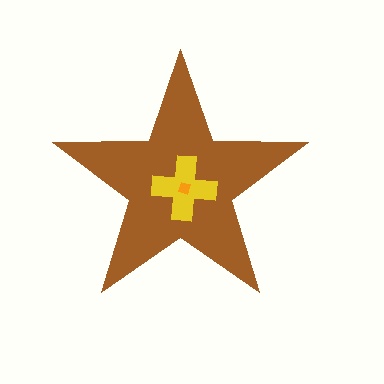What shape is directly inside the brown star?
The yellow cross.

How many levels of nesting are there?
3.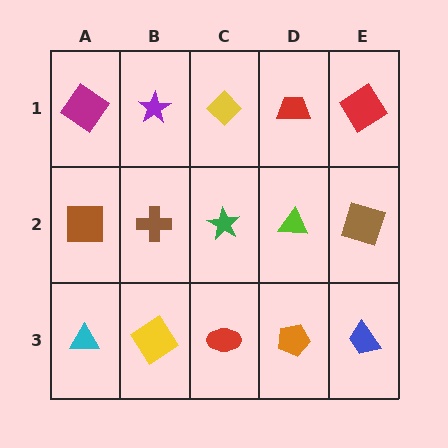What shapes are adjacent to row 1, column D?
A lime triangle (row 2, column D), a yellow diamond (row 1, column C), a red diamond (row 1, column E).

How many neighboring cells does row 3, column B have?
3.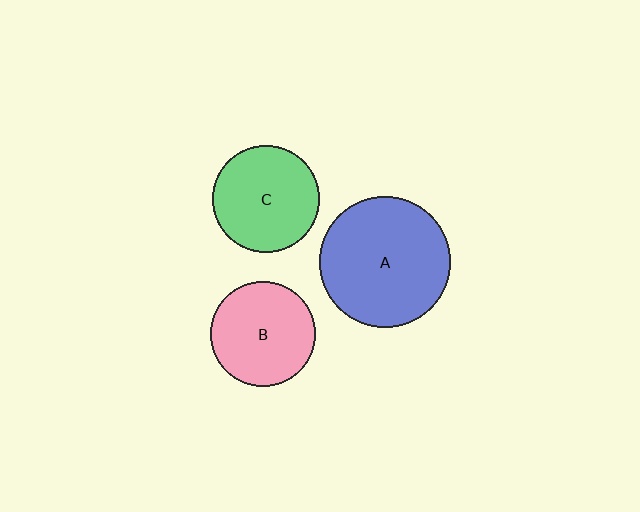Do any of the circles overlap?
No, none of the circles overlap.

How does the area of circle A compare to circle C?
Approximately 1.5 times.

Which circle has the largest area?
Circle A (blue).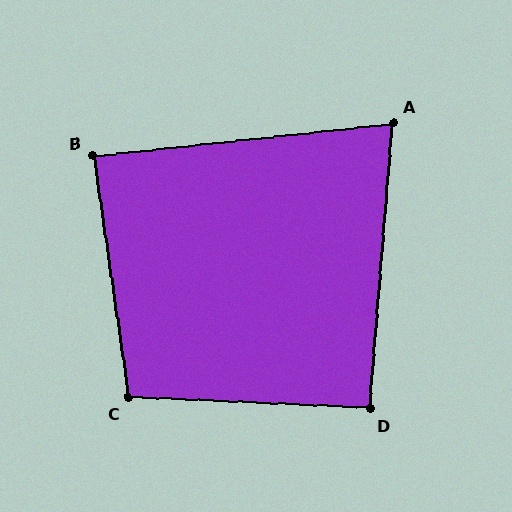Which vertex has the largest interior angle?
C, at approximately 101 degrees.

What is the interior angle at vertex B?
Approximately 88 degrees (approximately right).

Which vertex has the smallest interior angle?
A, at approximately 79 degrees.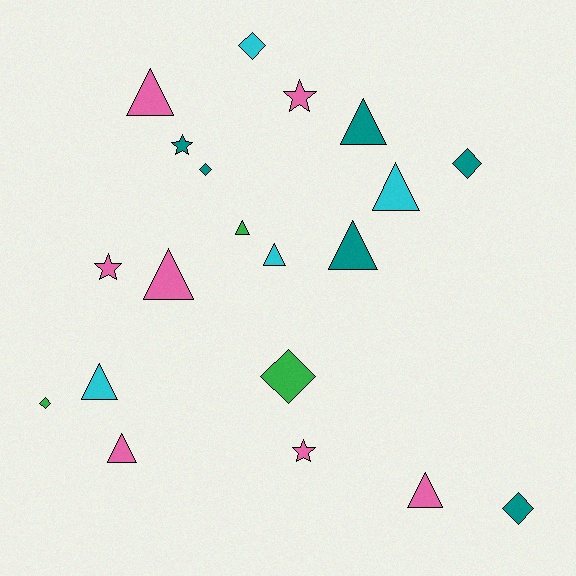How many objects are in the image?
There are 20 objects.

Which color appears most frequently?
Pink, with 7 objects.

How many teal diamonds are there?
There are 3 teal diamonds.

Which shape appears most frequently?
Triangle, with 10 objects.